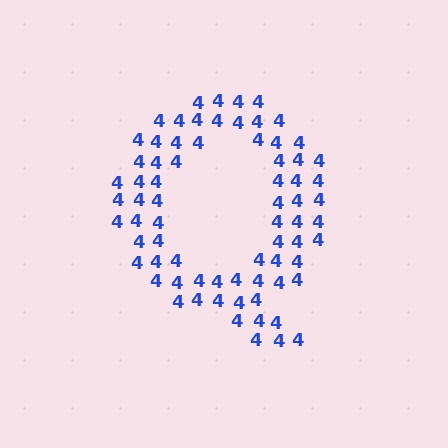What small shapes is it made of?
It is made of small digit 4's.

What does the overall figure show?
The overall figure shows the letter Q.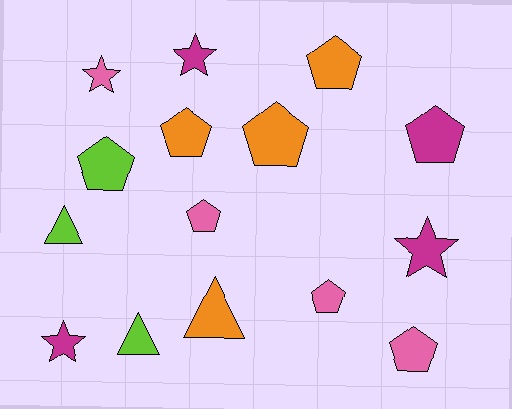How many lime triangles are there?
There are 2 lime triangles.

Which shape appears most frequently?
Pentagon, with 8 objects.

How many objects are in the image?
There are 15 objects.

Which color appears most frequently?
Pink, with 4 objects.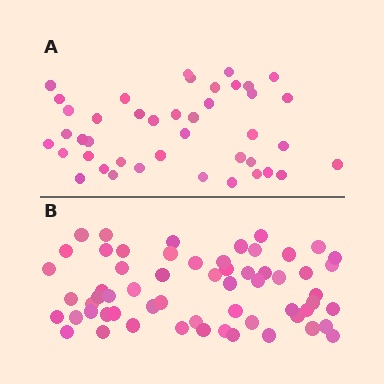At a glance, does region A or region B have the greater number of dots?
Region B (the bottom region) has more dots.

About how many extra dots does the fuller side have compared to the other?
Region B has approximately 20 more dots than region A.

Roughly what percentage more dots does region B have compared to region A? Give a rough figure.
About 45% more.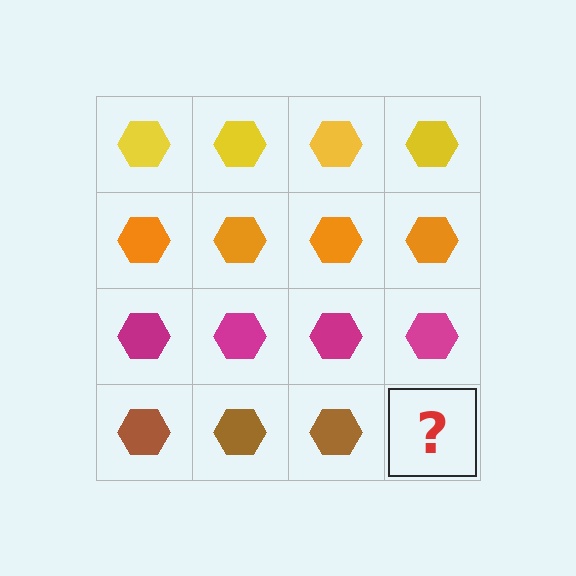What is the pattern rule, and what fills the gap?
The rule is that each row has a consistent color. The gap should be filled with a brown hexagon.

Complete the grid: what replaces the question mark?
The question mark should be replaced with a brown hexagon.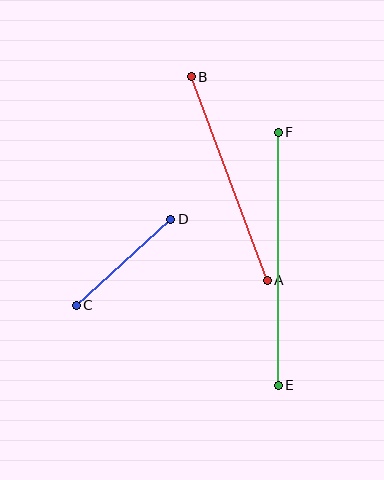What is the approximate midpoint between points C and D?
The midpoint is at approximately (123, 262) pixels.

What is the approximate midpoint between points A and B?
The midpoint is at approximately (229, 178) pixels.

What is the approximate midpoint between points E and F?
The midpoint is at approximately (278, 259) pixels.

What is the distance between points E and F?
The distance is approximately 253 pixels.